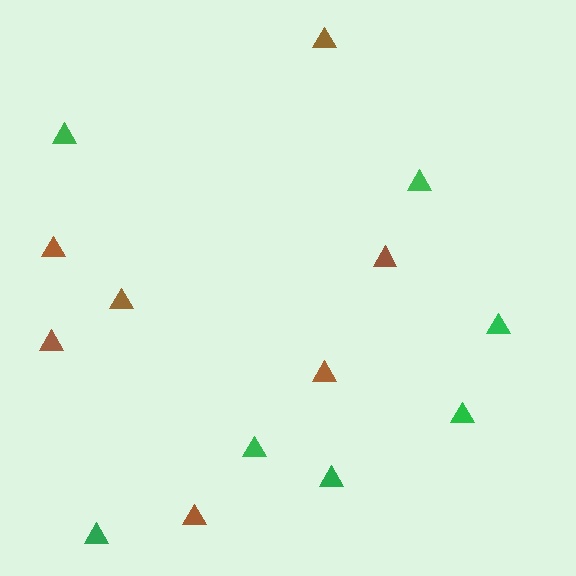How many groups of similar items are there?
There are 2 groups: one group of brown triangles (7) and one group of green triangles (7).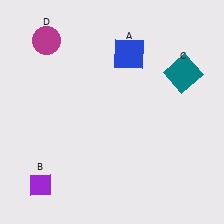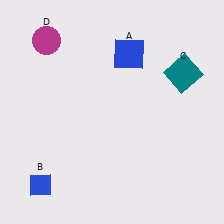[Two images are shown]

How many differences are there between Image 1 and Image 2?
There is 1 difference between the two images.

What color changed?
The diamond (B) changed from purple in Image 1 to blue in Image 2.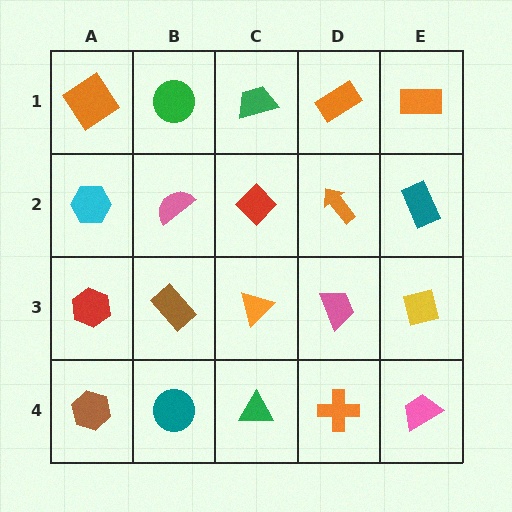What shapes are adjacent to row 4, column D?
A pink trapezoid (row 3, column D), a green triangle (row 4, column C), a pink trapezoid (row 4, column E).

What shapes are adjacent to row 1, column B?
A pink semicircle (row 2, column B), an orange diamond (row 1, column A), a green trapezoid (row 1, column C).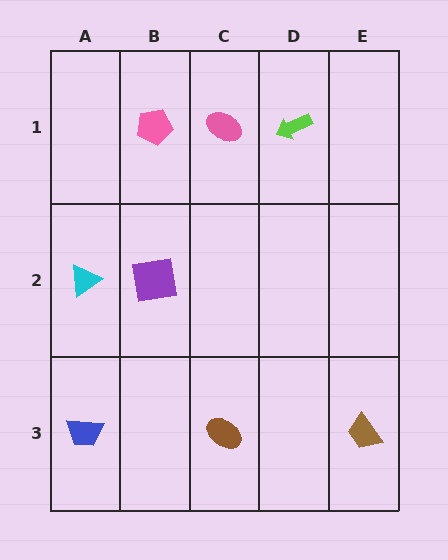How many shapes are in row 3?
3 shapes.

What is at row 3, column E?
A brown trapezoid.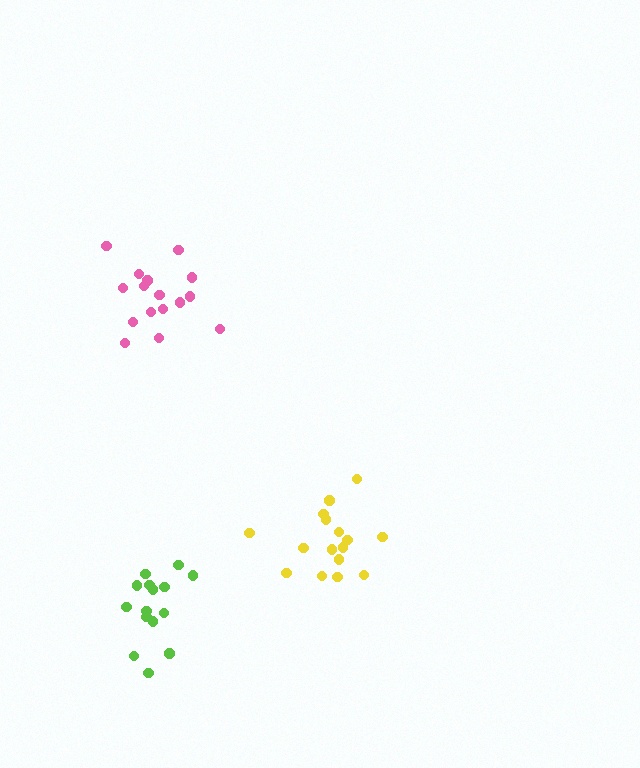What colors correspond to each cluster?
The clusters are colored: lime, yellow, pink.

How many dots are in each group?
Group 1: 15 dots, Group 2: 16 dots, Group 3: 16 dots (47 total).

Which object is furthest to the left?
The pink cluster is leftmost.